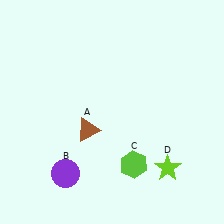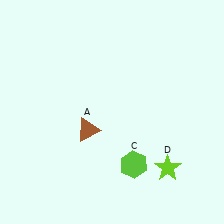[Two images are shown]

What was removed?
The purple circle (B) was removed in Image 2.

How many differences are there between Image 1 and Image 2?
There is 1 difference between the two images.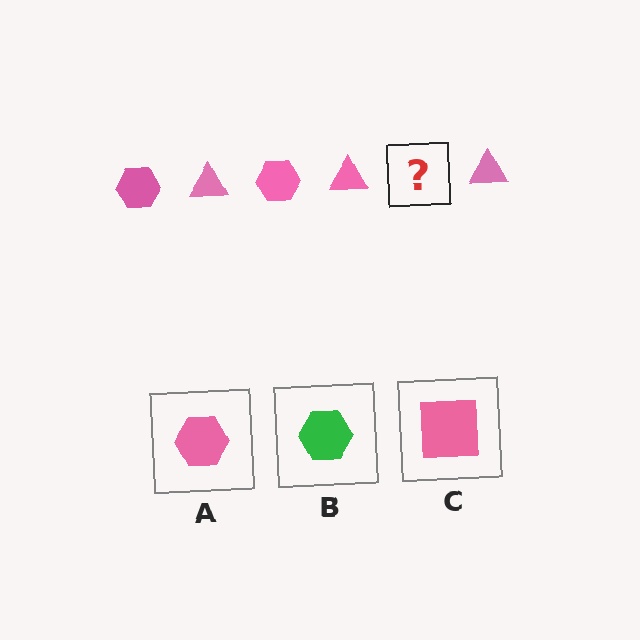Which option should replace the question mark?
Option A.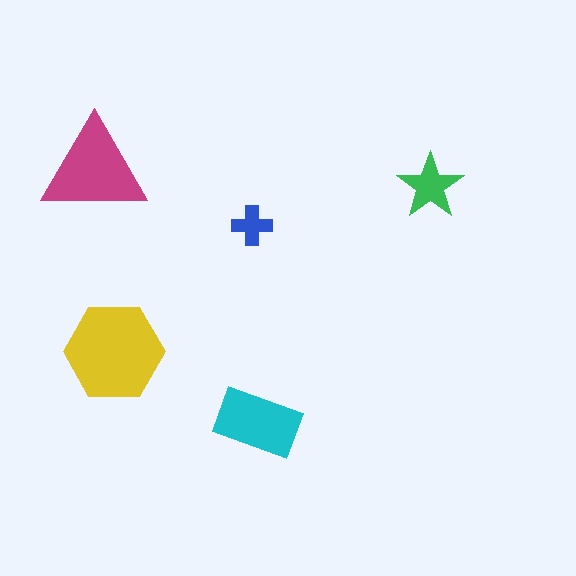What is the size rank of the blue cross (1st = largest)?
5th.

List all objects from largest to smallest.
The yellow hexagon, the magenta triangle, the cyan rectangle, the green star, the blue cross.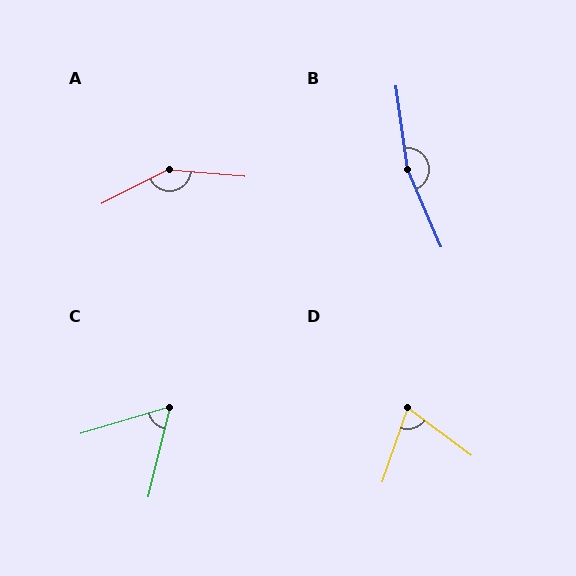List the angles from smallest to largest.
C (60°), D (73°), A (147°), B (164°).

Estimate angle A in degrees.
Approximately 147 degrees.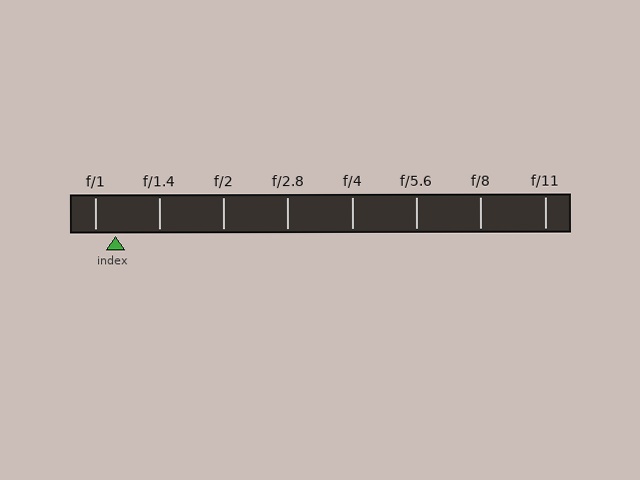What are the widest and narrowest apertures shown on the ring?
The widest aperture shown is f/1 and the narrowest is f/11.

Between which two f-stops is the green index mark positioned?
The index mark is between f/1 and f/1.4.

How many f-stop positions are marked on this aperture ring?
There are 8 f-stop positions marked.